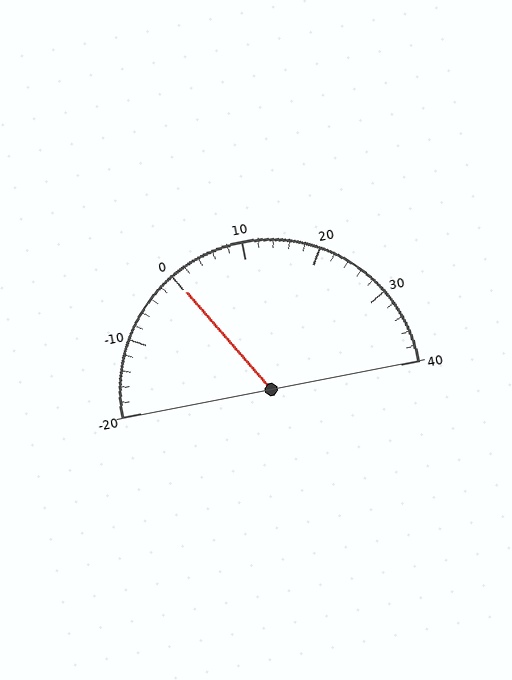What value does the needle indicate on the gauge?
The needle indicates approximately 0.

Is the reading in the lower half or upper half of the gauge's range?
The reading is in the lower half of the range (-20 to 40).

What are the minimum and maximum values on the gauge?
The gauge ranges from -20 to 40.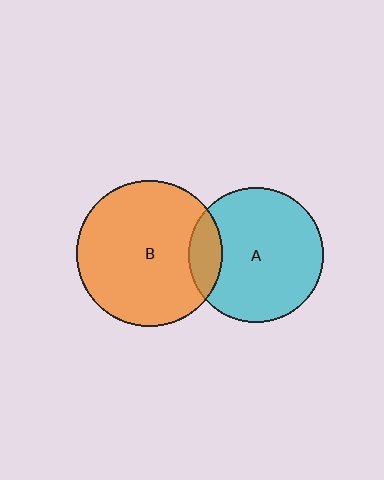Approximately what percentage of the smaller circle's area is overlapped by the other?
Approximately 15%.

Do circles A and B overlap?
Yes.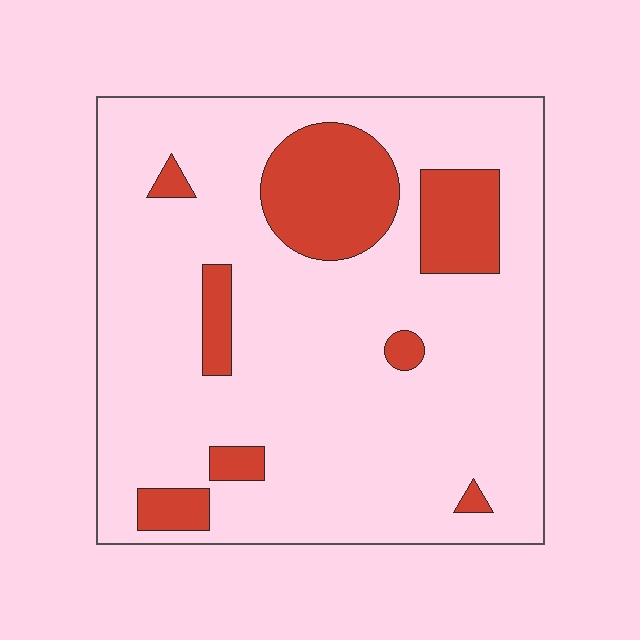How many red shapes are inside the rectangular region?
8.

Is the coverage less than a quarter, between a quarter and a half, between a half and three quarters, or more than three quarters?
Less than a quarter.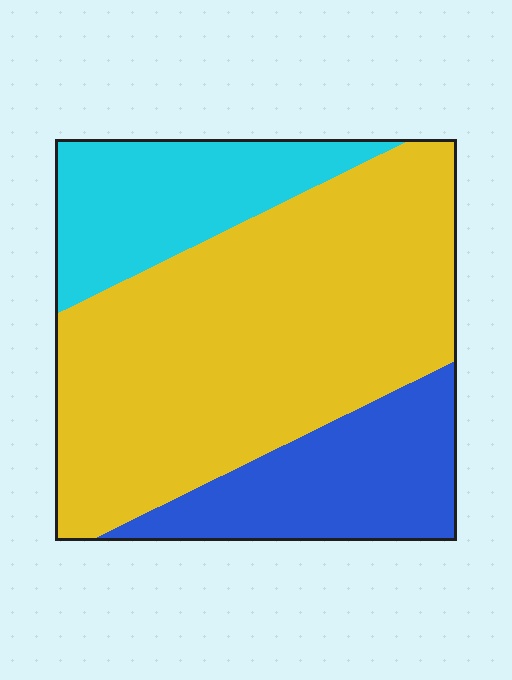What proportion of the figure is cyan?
Cyan covers 19% of the figure.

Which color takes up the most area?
Yellow, at roughly 60%.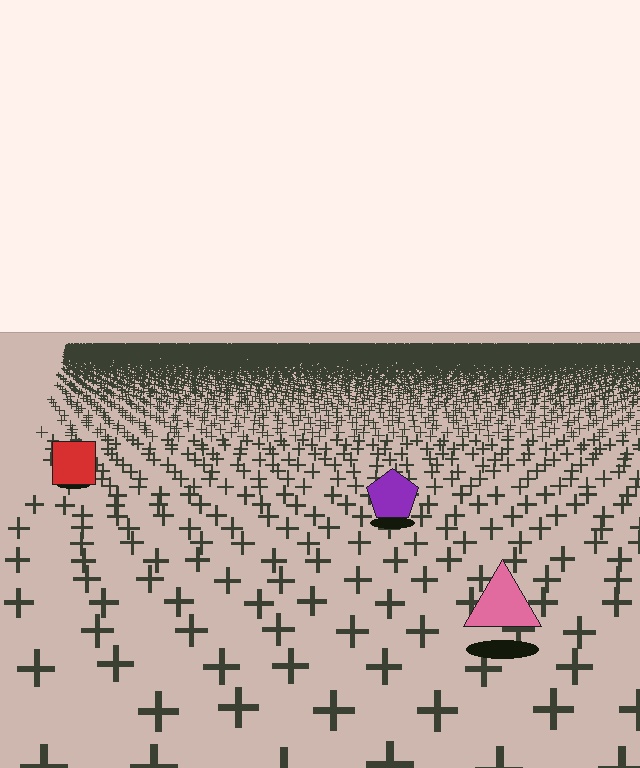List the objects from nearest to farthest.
From nearest to farthest: the pink triangle, the purple pentagon, the red square.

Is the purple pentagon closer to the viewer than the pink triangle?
No. The pink triangle is closer — you can tell from the texture gradient: the ground texture is coarser near it.